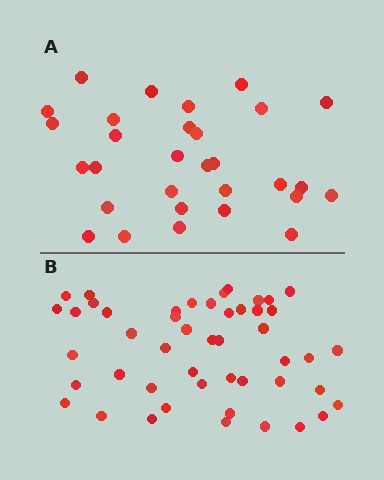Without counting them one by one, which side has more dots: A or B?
Region B (the bottom region) has more dots.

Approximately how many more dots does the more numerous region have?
Region B has approximately 20 more dots than region A.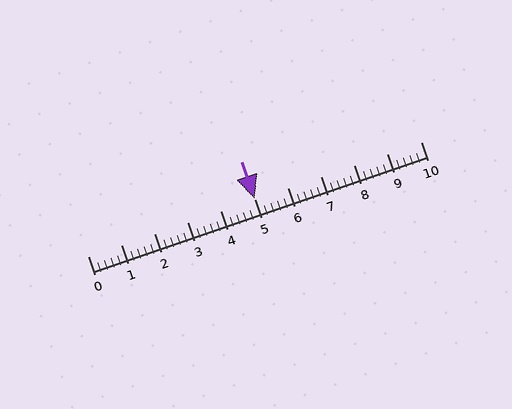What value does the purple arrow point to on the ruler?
The purple arrow points to approximately 5.0.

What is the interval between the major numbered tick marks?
The major tick marks are spaced 1 units apart.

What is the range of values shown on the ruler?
The ruler shows values from 0 to 10.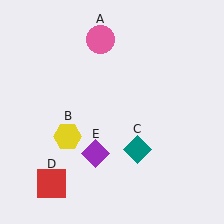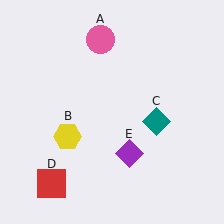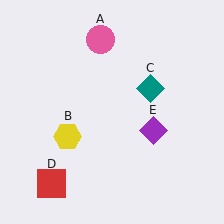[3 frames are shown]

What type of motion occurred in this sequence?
The teal diamond (object C), purple diamond (object E) rotated counterclockwise around the center of the scene.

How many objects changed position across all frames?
2 objects changed position: teal diamond (object C), purple diamond (object E).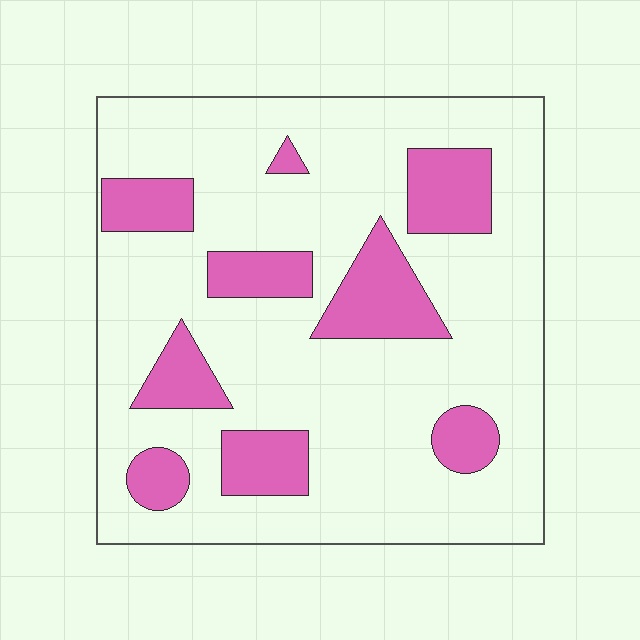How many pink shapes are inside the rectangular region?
9.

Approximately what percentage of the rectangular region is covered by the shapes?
Approximately 20%.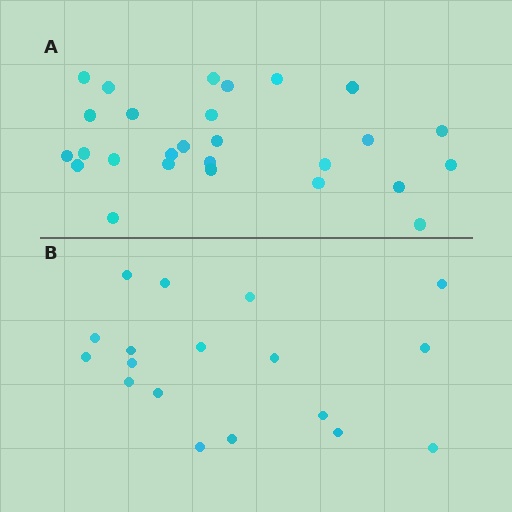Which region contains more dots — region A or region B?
Region A (the top region) has more dots.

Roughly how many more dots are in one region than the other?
Region A has roughly 8 or so more dots than region B.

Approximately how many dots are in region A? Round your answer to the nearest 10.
About 30 dots. (The exact count is 27, which rounds to 30.)